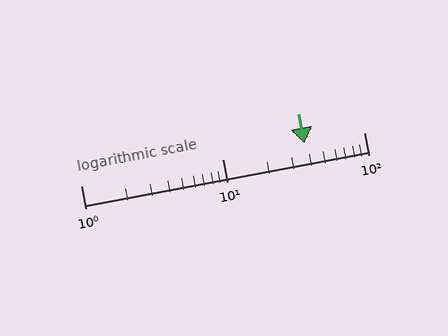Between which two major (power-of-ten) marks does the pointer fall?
The pointer is between 10 and 100.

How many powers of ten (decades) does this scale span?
The scale spans 2 decades, from 1 to 100.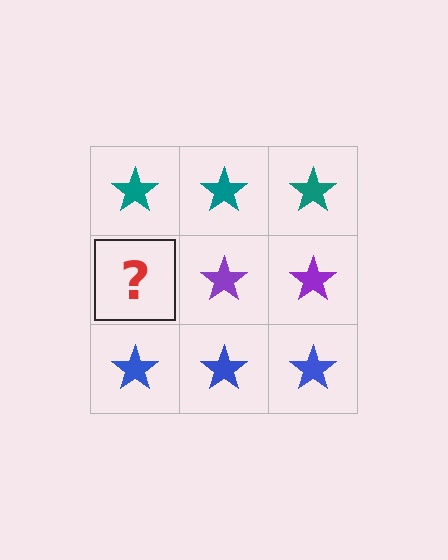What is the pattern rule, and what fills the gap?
The rule is that each row has a consistent color. The gap should be filled with a purple star.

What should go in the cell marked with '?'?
The missing cell should contain a purple star.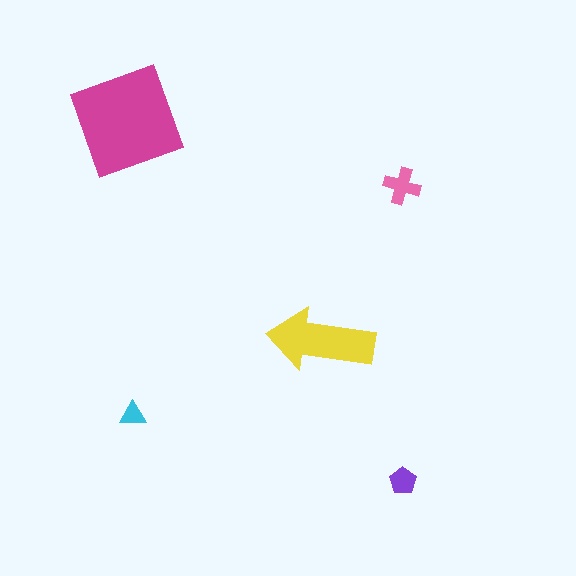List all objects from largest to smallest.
The magenta diamond, the yellow arrow, the pink cross, the purple pentagon, the cyan triangle.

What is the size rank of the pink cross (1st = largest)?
3rd.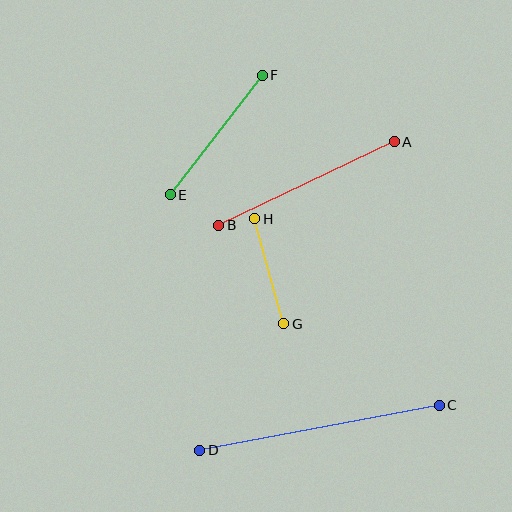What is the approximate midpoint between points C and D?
The midpoint is at approximately (320, 428) pixels.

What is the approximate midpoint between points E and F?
The midpoint is at approximately (216, 135) pixels.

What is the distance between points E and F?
The distance is approximately 151 pixels.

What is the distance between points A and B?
The distance is approximately 194 pixels.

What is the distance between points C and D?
The distance is approximately 244 pixels.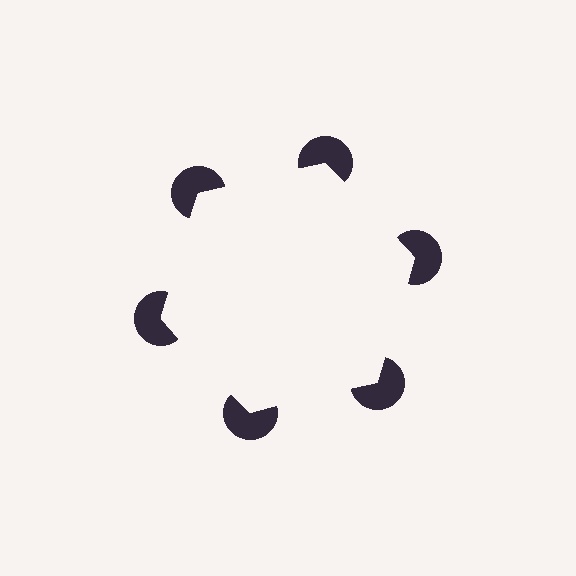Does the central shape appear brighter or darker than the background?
It typically appears slightly brighter than the background, even though no actual brightness change is drawn.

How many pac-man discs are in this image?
There are 6 — one at each vertex of the illusory hexagon.